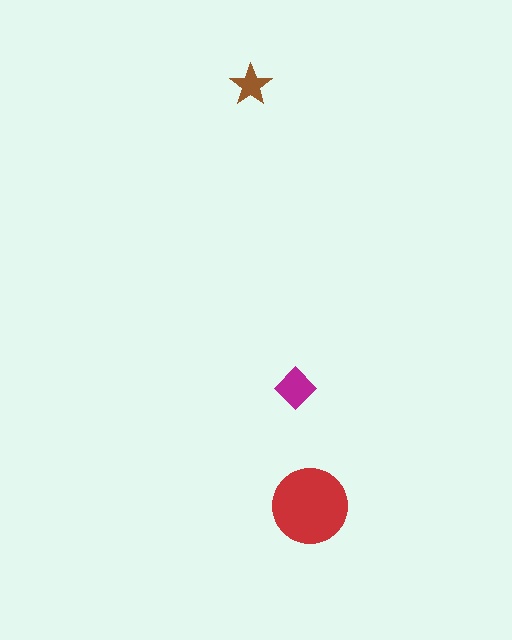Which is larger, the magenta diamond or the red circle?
The red circle.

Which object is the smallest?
The brown star.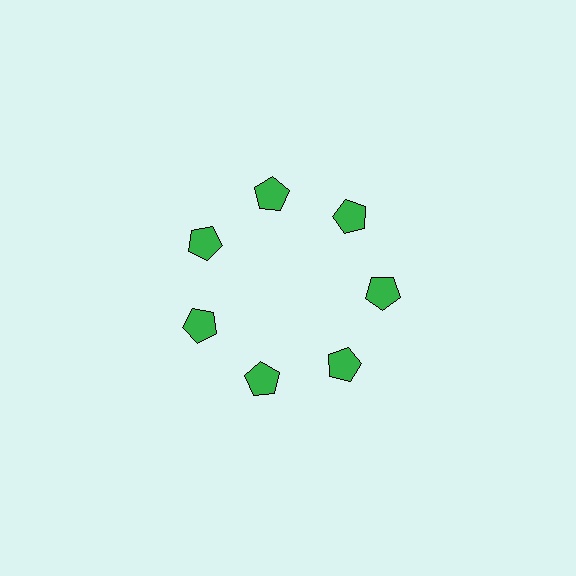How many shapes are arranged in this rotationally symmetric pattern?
There are 7 shapes, arranged in 7 groups of 1.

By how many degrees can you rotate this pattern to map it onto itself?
The pattern maps onto itself every 51 degrees of rotation.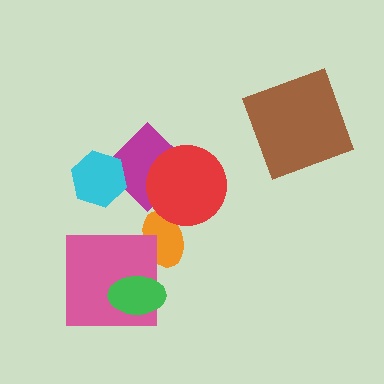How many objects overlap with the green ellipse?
1 object overlaps with the green ellipse.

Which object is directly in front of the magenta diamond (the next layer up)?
The cyan hexagon is directly in front of the magenta diamond.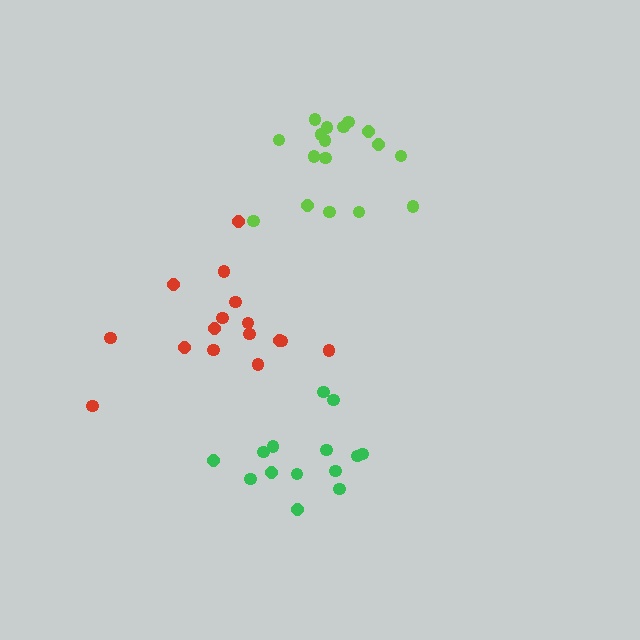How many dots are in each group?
Group 1: 14 dots, Group 2: 17 dots, Group 3: 16 dots (47 total).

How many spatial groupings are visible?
There are 3 spatial groupings.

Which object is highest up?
The lime cluster is topmost.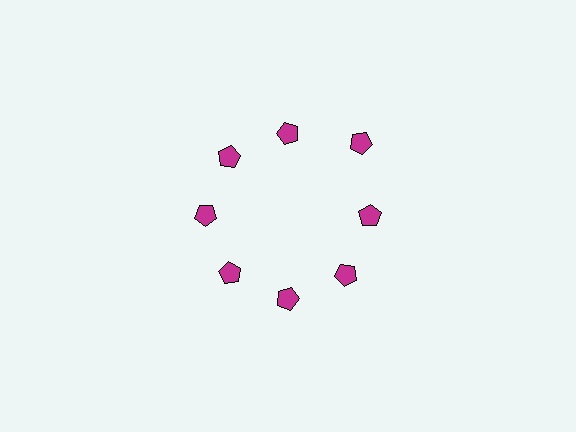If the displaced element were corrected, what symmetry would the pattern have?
It would have 8-fold rotational symmetry — the pattern would map onto itself every 45 degrees.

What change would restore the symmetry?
The symmetry would be restored by moving it inward, back onto the ring so that all 8 pentagons sit at equal angles and equal distance from the center.